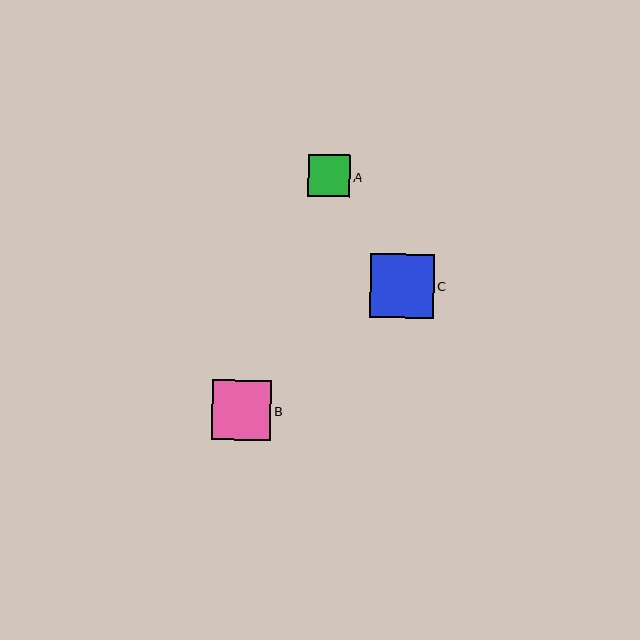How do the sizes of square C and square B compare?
Square C and square B are approximately the same size.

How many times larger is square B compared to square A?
Square B is approximately 1.4 times the size of square A.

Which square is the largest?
Square C is the largest with a size of approximately 64 pixels.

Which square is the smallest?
Square A is the smallest with a size of approximately 42 pixels.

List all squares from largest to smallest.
From largest to smallest: C, B, A.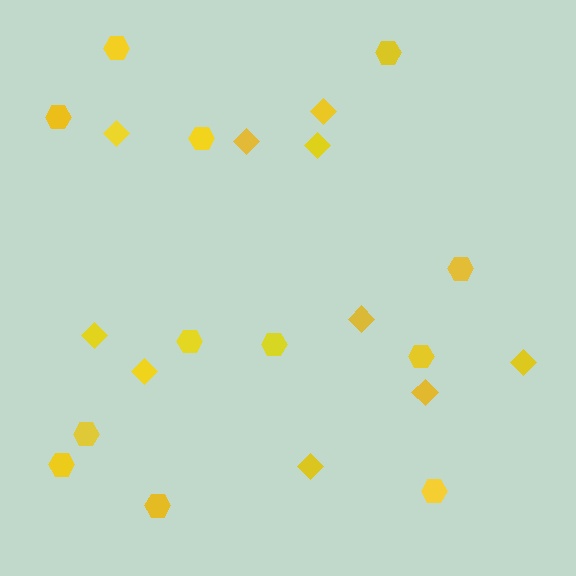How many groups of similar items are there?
There are 2 groups: one group of hexagons (12) and one group of diamonds (10).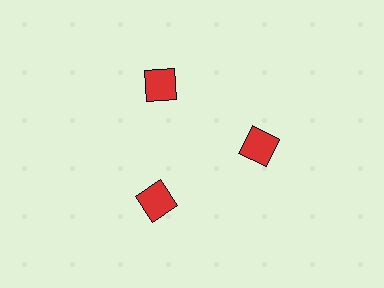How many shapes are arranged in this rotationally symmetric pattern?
There are 3 shapes, arranged in 3 groups of 1.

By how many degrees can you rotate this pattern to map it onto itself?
The pattern maps onto itself every 120 degrees of rotation.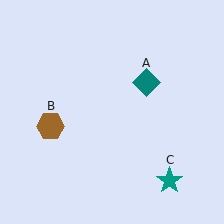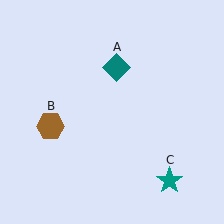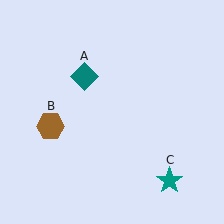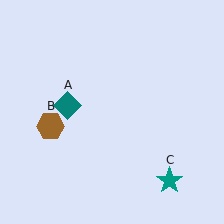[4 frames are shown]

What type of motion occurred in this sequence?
The teal diamond (object A) rotated counterclockwise around the center of the scene.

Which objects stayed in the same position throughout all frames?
Brown hexagon (object B) and teal star (object C) remained stationary.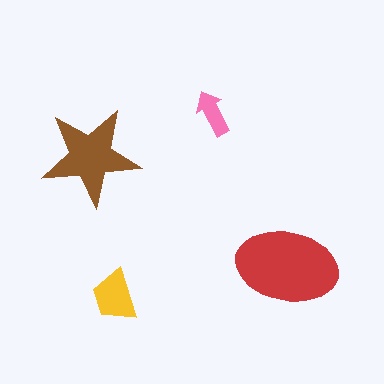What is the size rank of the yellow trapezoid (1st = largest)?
3rd.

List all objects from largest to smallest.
The red ellipse, the brown star, the yellow trapezoid, the pink arrow.